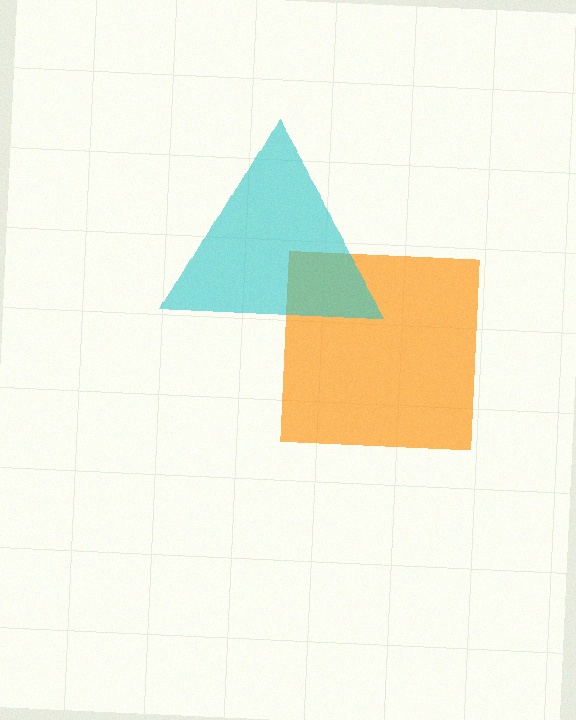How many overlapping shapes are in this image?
There are 2 overlapping shapes in the image.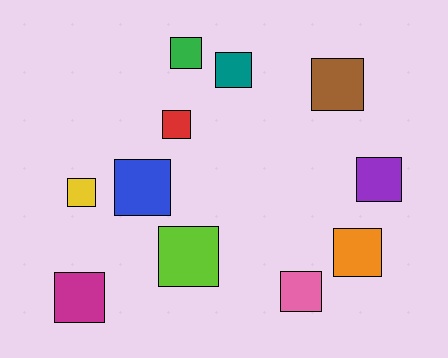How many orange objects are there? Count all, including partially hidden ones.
There is 1 orange object.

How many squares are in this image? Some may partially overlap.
There are 11 squares.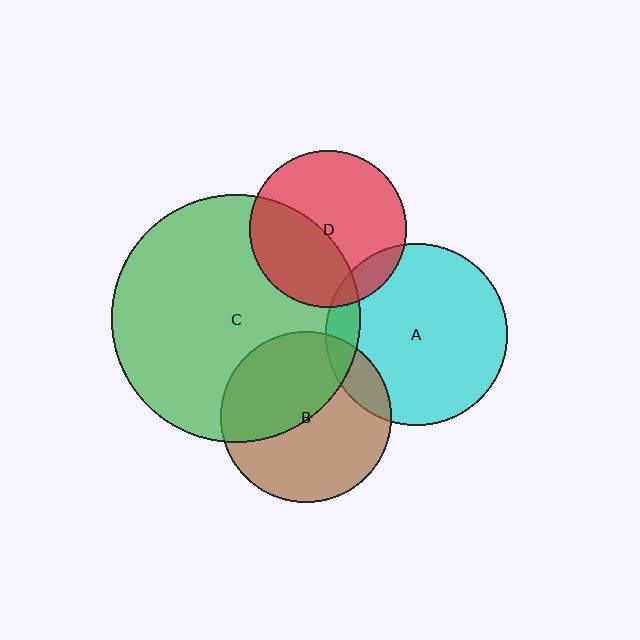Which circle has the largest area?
Circle C (green).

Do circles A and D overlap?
Yes.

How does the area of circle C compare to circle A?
Approximately 1.9 times.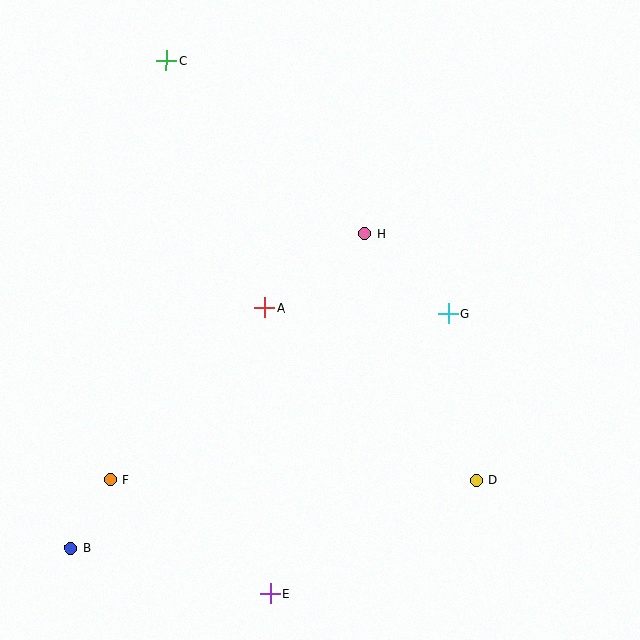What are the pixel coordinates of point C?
Point C is at (166, 61).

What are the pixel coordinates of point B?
Point B is at (70, 548).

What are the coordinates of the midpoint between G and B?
The midpoint between G and B is at (259, 431).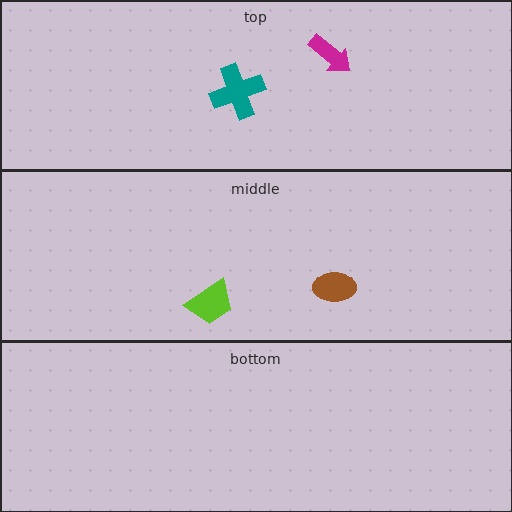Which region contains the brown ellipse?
The middle region.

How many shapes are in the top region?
2.